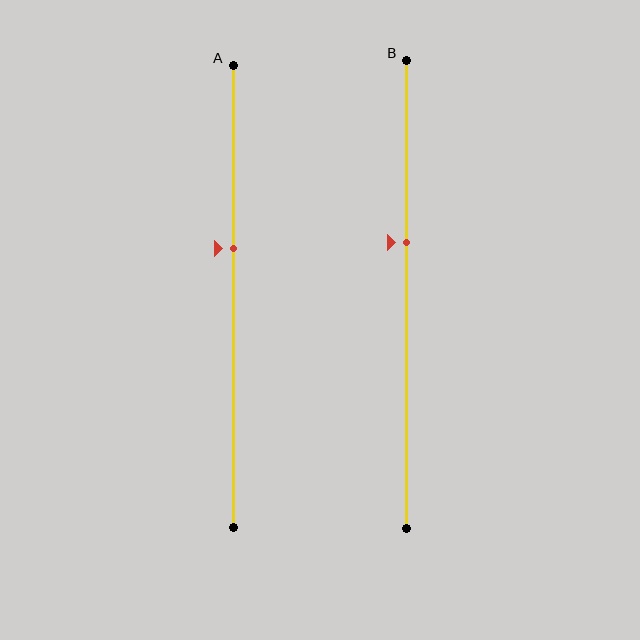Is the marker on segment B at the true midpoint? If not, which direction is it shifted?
No, the marker on segment B is shifted upward by about 11% of the segment length.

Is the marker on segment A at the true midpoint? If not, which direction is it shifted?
No, the marker on segment A is shifted upward by about 10% of the segment length.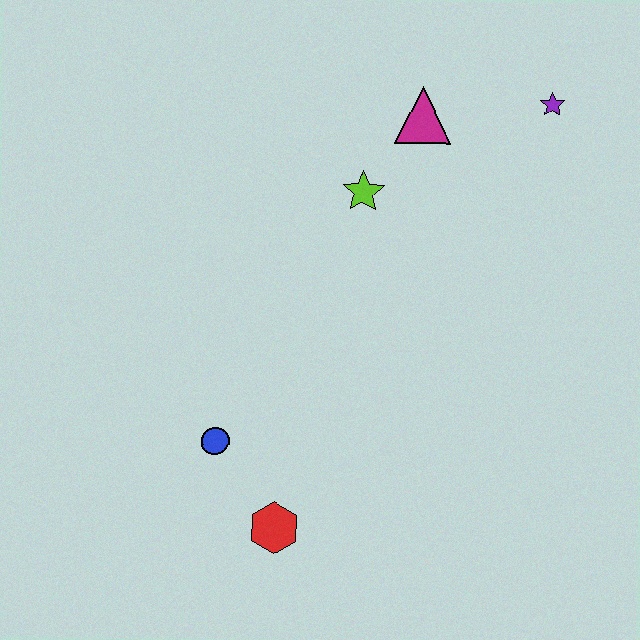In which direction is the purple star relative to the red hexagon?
The purple star is above the red hexagon.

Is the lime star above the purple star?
No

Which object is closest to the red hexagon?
The blue circle is closest to the red hexagon.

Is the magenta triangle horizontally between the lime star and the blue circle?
No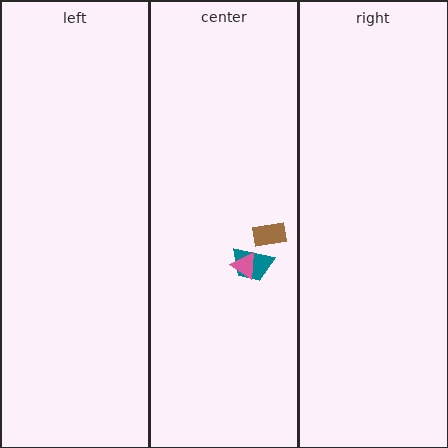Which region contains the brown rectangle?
The center region.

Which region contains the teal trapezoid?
The center region.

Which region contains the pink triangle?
The center region.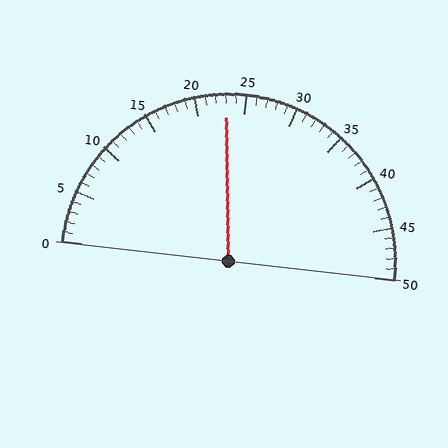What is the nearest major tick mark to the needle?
The nearest major tick mark is 25.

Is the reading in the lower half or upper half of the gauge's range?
The reading is in the lower half of the range (0 to 50).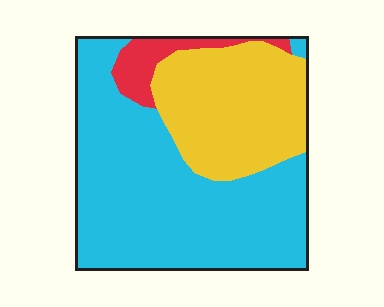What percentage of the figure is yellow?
Yellow covers about 30% of the figure.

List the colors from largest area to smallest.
From largest to smallest: cyan, yellow, red.